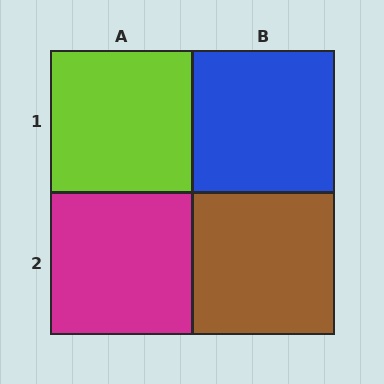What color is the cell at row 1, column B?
Blue.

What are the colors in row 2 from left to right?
Magenta, brown.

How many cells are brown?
1 cell is brown.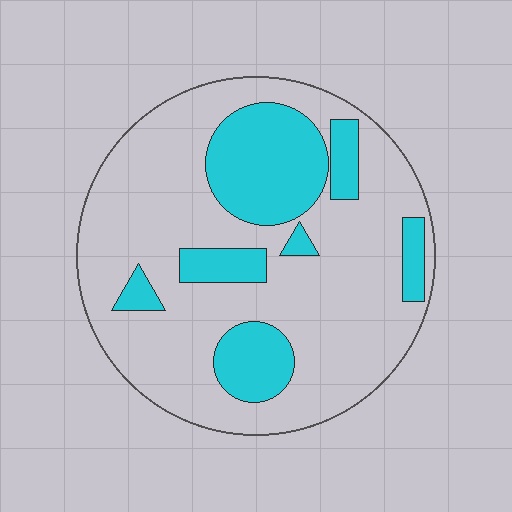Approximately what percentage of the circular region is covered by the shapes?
Approximately 25%.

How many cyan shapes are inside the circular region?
7.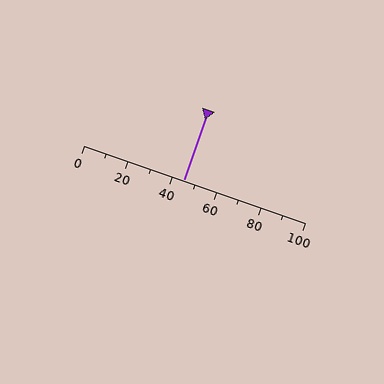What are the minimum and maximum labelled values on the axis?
The axis runs from 0 to 100.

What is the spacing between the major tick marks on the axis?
The major ticks are spaced 20 apart.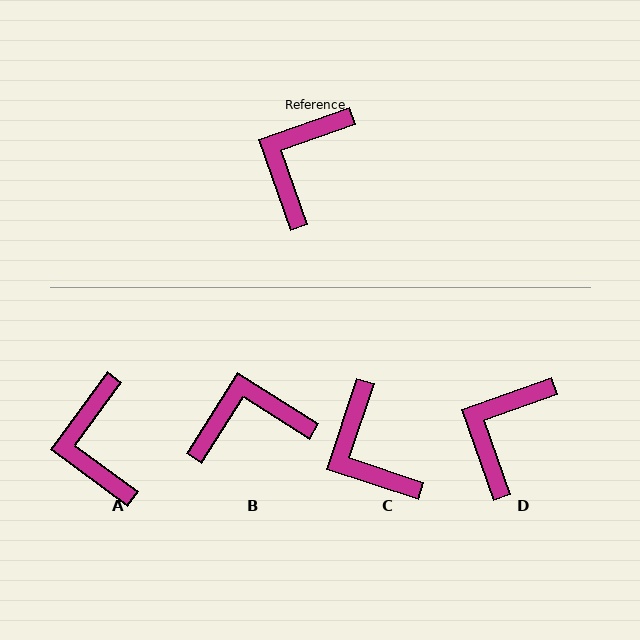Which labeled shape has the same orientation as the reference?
D.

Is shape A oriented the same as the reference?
No, it is off by about 34 degrees.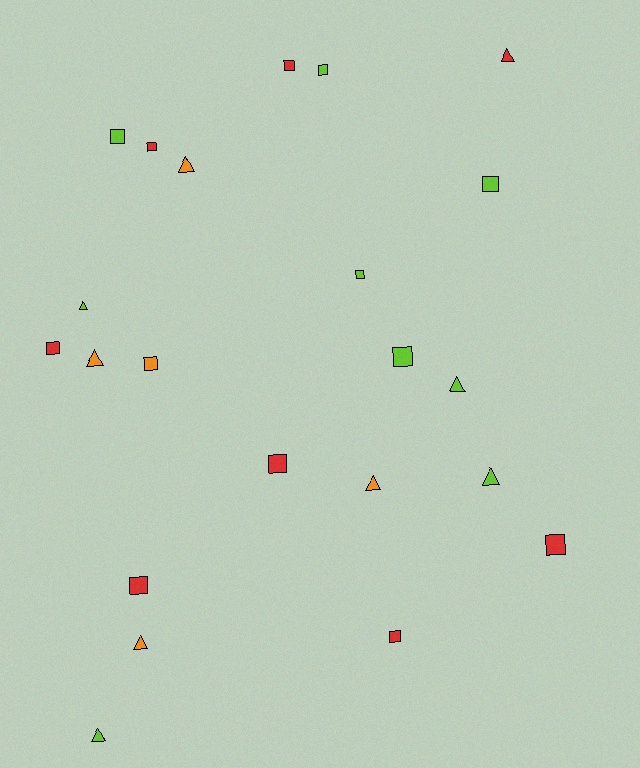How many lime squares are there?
There are 5 lime squares.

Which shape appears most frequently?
Square, with 13 objects.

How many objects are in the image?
There are 22 objects.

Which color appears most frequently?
Lime, with 9 objects.